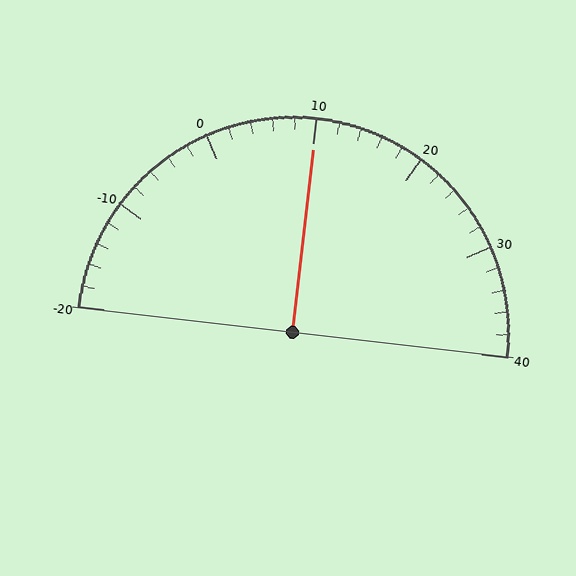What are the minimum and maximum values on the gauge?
The gauge ranges from -20 to 40.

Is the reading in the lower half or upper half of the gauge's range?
The reading is in the upper half of the range (-20 to 40).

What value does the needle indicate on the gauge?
The needle indicates approximately 10.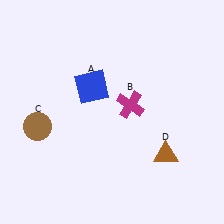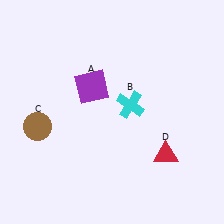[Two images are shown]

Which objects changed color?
A changed from blue to purple. B changed from magenta to cyan. D changed from brown to red.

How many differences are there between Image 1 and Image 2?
There are 3 differences between the two images.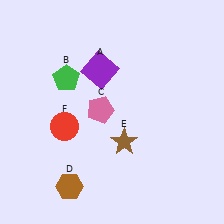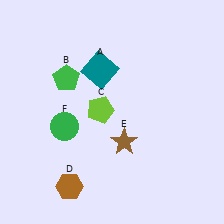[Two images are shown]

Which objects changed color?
A changed from purple to teal. C changed from pink to lime. F changed from red to green.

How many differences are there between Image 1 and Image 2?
There are 3 differences between the two images.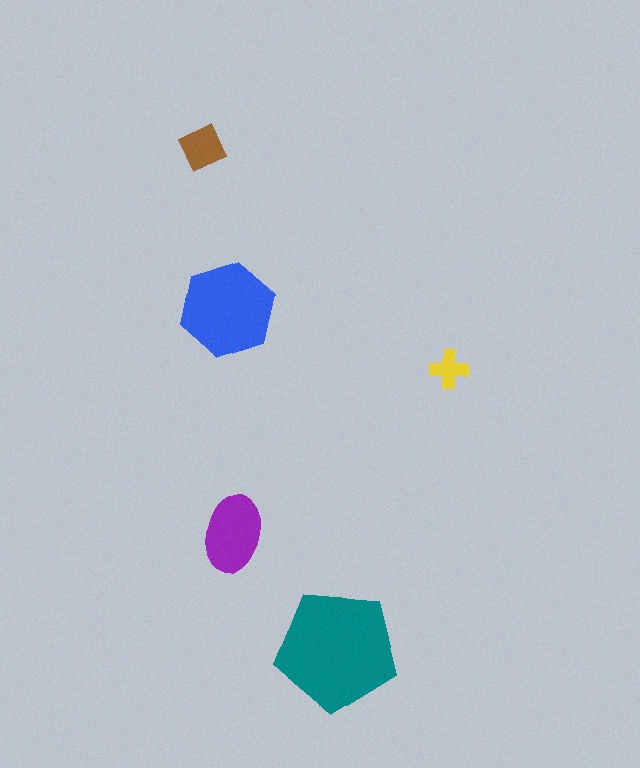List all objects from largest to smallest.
The teal pentagon, the blue hexagon, the purple ellipse, the brown diamond, the yellow cross.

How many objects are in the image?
There are 5 objects in the image.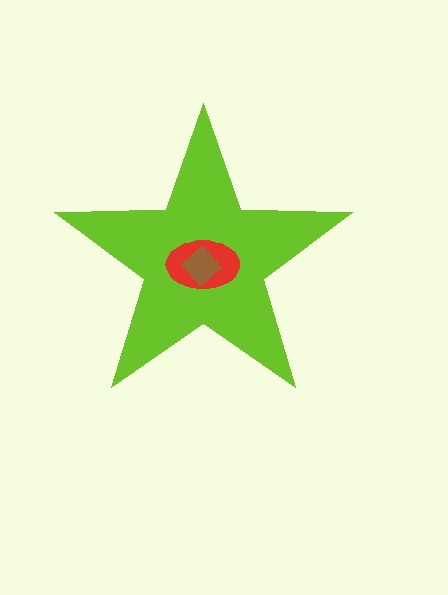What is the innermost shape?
The brown diamond.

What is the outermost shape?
The lime star.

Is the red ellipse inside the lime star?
Yes.